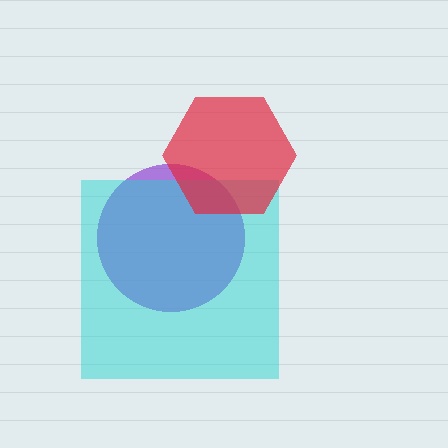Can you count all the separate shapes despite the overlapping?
Yes, there are 3 separate shapes.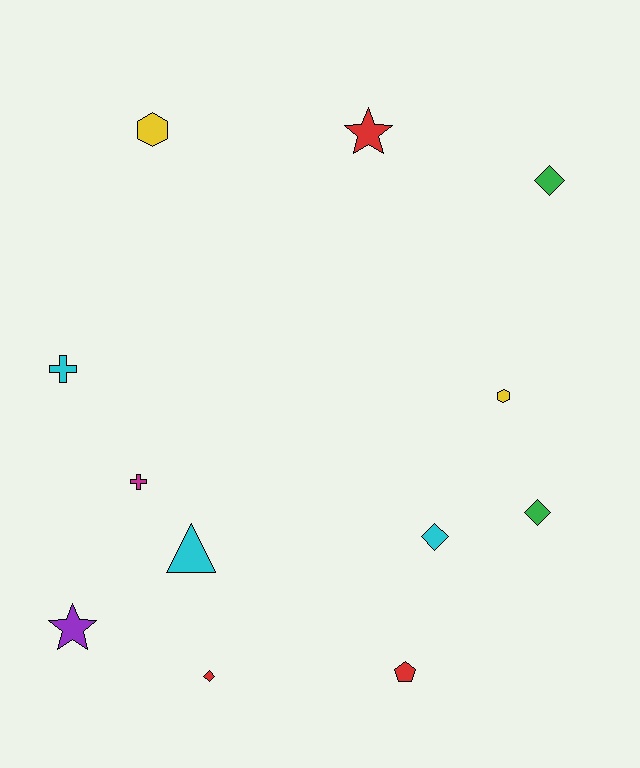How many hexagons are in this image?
There are 2 hexagons.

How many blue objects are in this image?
There are no blue objects.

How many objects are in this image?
There are 12 objects.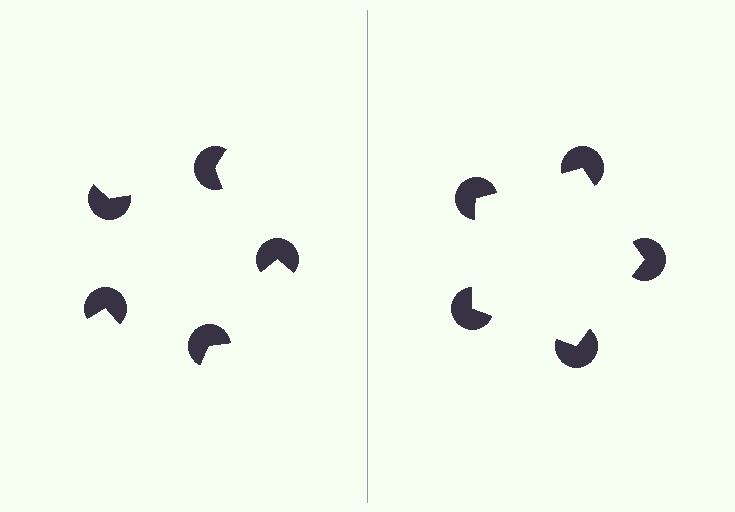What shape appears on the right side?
An illusory pentagon.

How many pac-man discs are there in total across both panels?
10 — 5 on each side.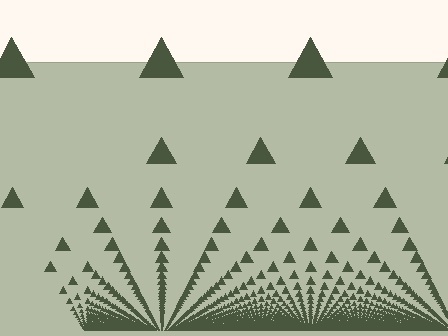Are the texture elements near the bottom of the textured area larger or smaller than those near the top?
Smaller. The gradient is inverted — elements near the bottom are smaller and denser.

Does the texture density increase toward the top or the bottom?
Density increases toward the bottom.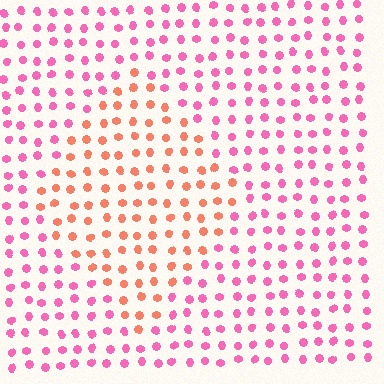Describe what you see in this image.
The image is filled with small pink elements in a uniform arrangement. A diamond-shaped region is visible where the elements are tinted to a slightly different hue, forming a subtle color boundary.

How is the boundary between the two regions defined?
The boundary is defined purely by a slight shift in hue (about 43 degrees). Spacing, size, and orientation are identical on both sides.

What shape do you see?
I see a diamond.